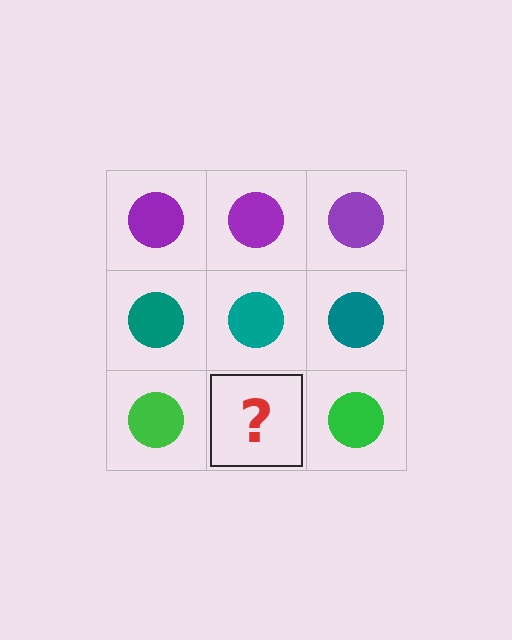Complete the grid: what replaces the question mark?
The question mark should be replaced with a green circle.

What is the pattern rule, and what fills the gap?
The rule is that each row has a consistent color. The gap should be filled with a green circle.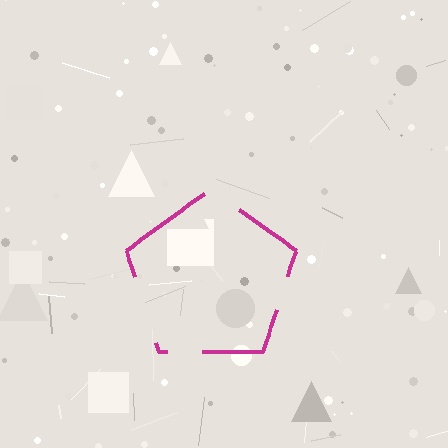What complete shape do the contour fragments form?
The contour fragments form a pentagon.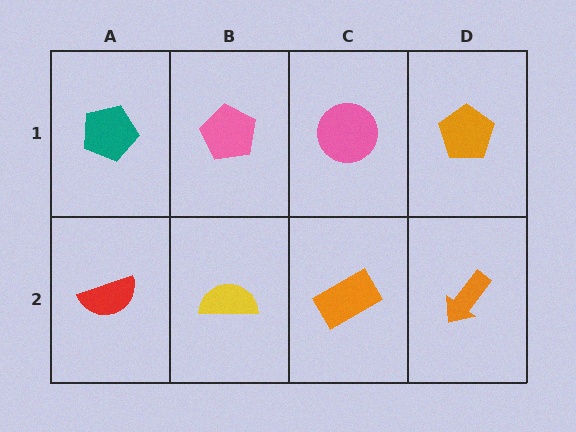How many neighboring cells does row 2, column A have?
2.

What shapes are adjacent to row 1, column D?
An orange arrow (row 2, column D), a pink circle (row 1, column C).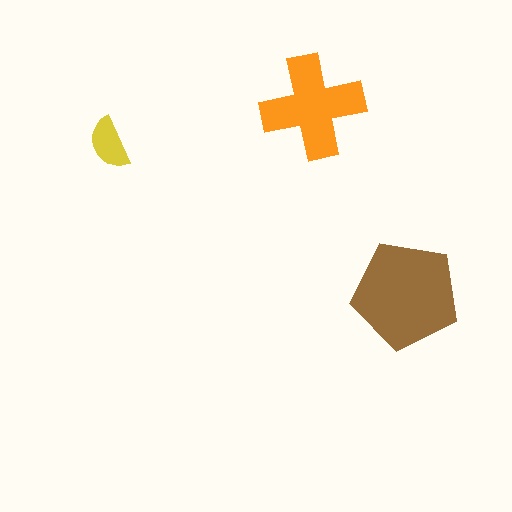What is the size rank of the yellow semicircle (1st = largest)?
3rd.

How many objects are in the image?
There are 3 objects in the image.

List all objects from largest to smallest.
The brown pentagon, the orange cross, the yellow semicircle.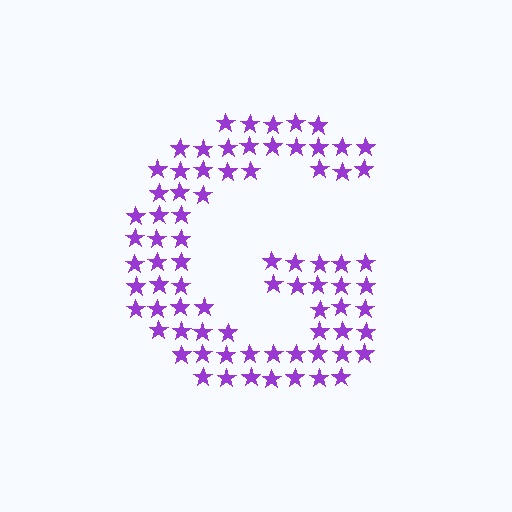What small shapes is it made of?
It is made of small stars.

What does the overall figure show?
The overall figure shows the letter G.